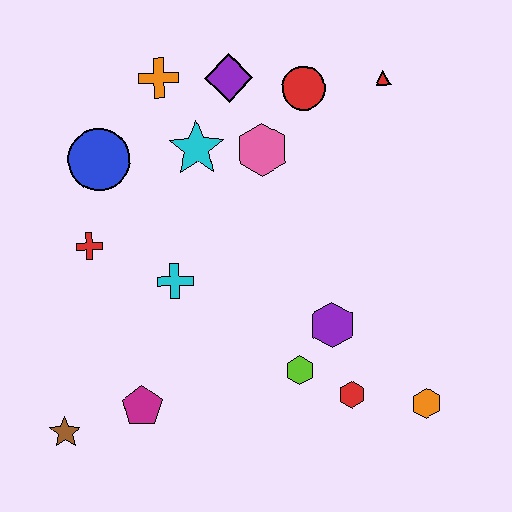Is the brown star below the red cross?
Yes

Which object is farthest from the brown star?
The red triangle is farthest from the brown star.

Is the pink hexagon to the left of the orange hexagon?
Yes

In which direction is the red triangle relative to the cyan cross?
The red triangle is to the right of the cyan cross.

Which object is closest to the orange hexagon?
The red hexagon is closest to the orange hexagon.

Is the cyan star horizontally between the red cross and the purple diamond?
Yes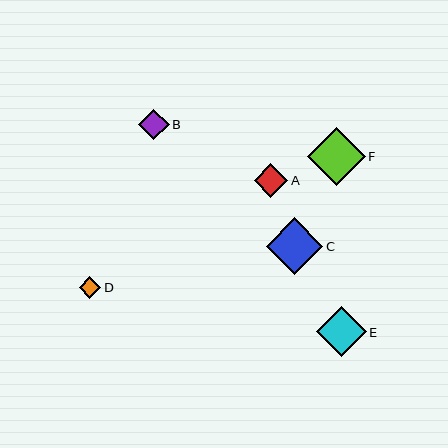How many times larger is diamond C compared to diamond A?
Diamond C is approximately 1.7 times the size of diamond A.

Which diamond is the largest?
Diamond F is the largest with a size of approximately 58 pixels.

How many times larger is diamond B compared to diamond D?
Diamond B is approximately 1.4 times the size of diamond D.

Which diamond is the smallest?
Diamond D is the smallest with a size of approximately 22 pixels.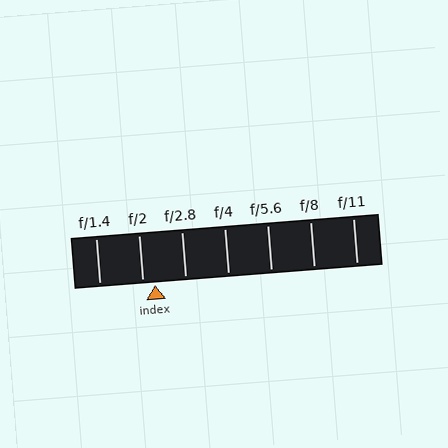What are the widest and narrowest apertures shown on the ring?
The widest aperture shown is f/1.4 and the narrowest is f/11.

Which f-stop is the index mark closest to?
The index mark is closest to f/2.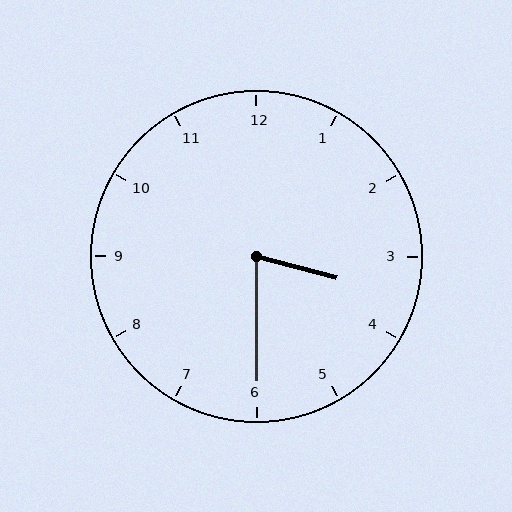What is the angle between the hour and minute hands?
Approximately 75 degrees.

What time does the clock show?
3:30.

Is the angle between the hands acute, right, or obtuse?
It is acute.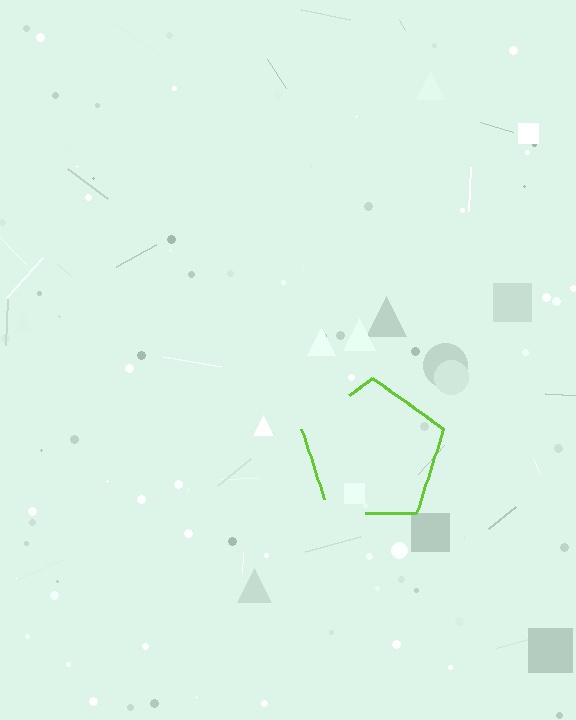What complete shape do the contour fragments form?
The contour fragments form a pentagon.